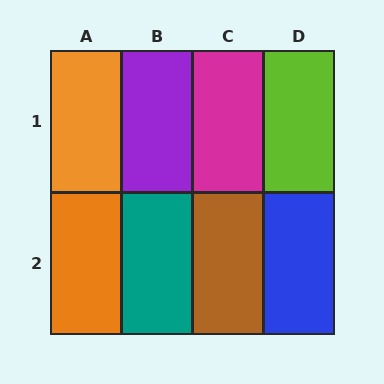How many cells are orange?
2 cells are orange.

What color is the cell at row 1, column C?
Magenta.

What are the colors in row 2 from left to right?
Orange, teal, brown, blue.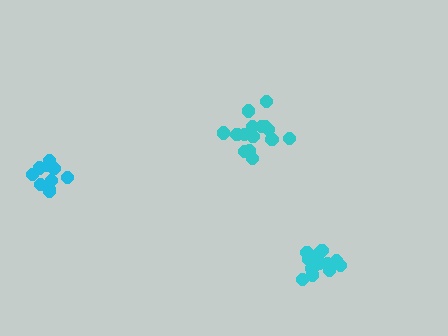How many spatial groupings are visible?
There are 3 spatial groupings.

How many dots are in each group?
Group 1: 14 dots, Group 2: 15 dots, Group 3: 10 dots (39 total).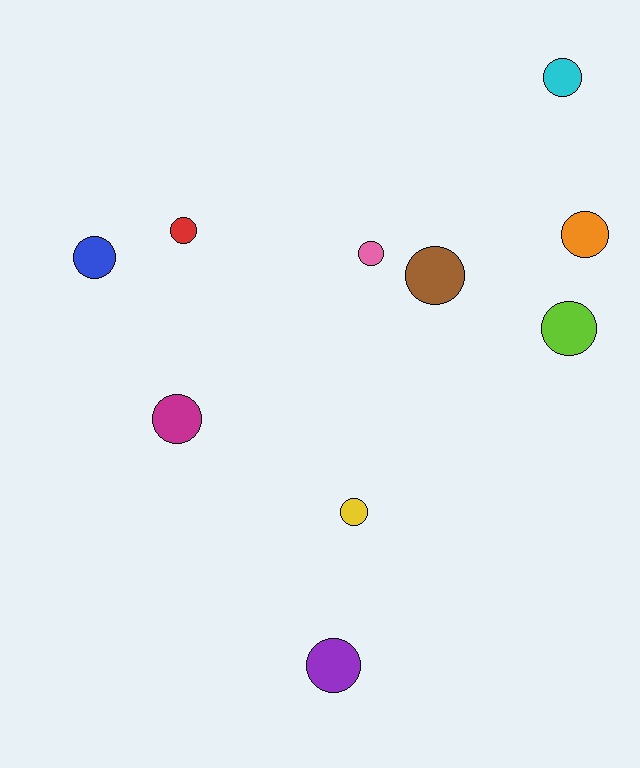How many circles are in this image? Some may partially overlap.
There are 10 circles.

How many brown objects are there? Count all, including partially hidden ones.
There is 1 brown object.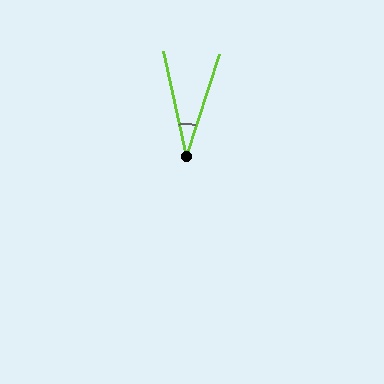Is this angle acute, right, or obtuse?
It is acute.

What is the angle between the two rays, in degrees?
Approximately 31 degrees.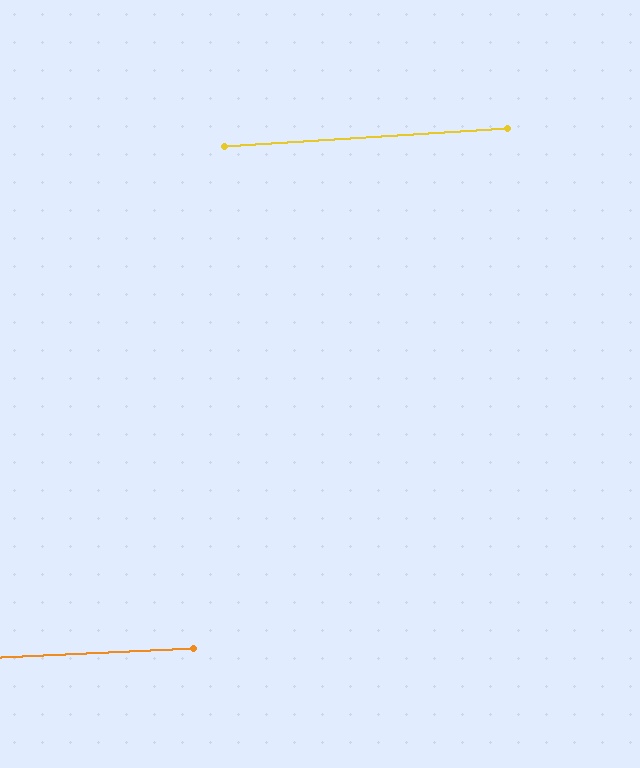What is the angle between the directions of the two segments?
Approximately 1 degree.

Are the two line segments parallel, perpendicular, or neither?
Parallel — their directions differ by only 1.1°.